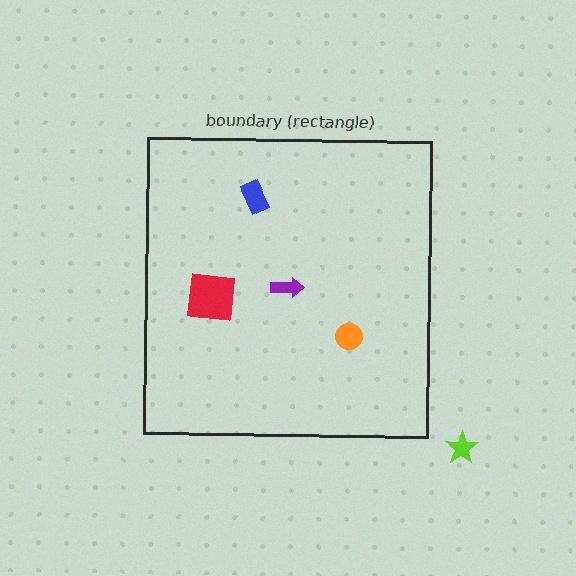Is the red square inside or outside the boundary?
Inside.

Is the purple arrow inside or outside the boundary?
Inside.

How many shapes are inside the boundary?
4 inside, 1 outside.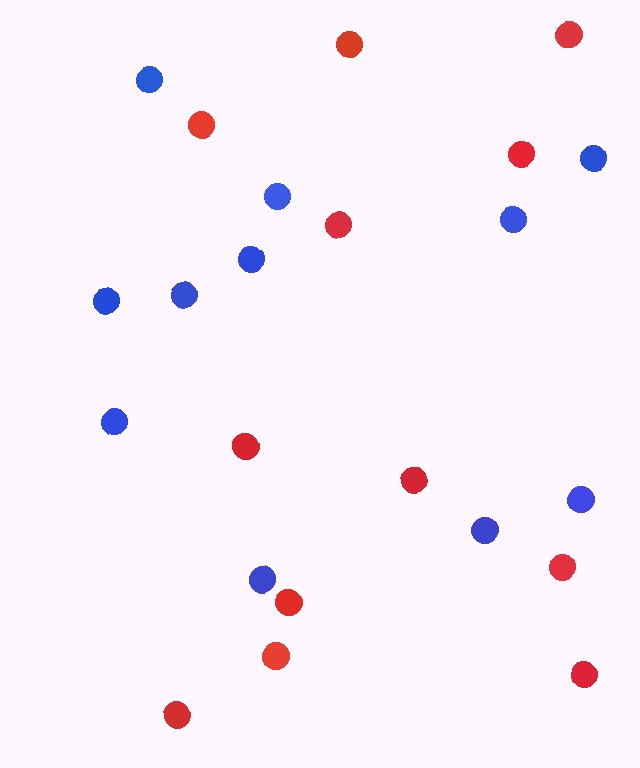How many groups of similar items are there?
There are 2 groups: one group of red circles (12) and one group of blue circles (11).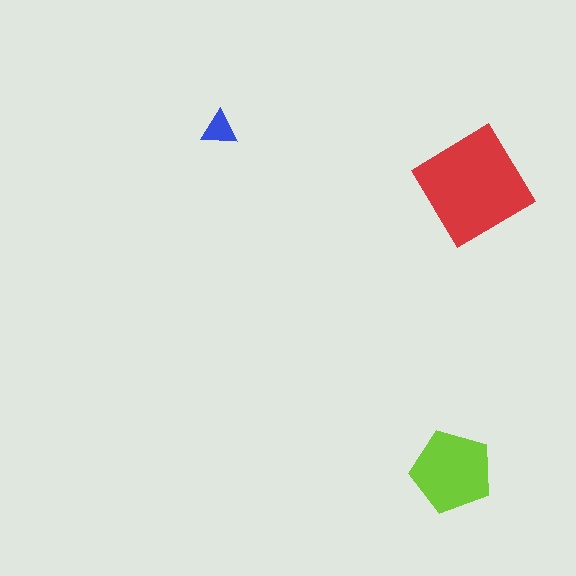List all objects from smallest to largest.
The blue triangle, the lime pentagon, the red diamond.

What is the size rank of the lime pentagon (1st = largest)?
2nd.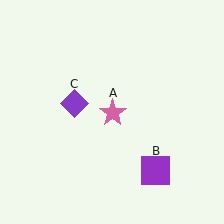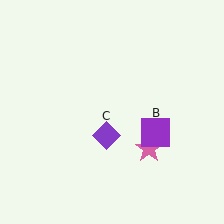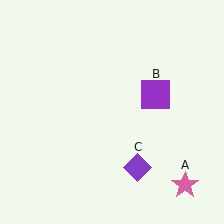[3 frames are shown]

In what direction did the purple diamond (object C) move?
The purple diamond (object C) moved down and to the right.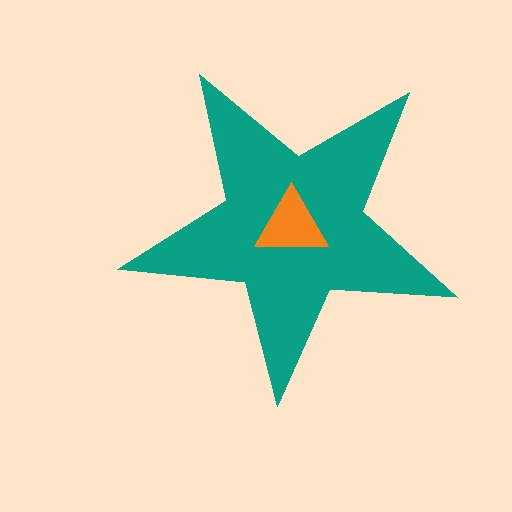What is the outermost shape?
The teal star.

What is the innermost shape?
The orange triangle.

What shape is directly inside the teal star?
The orange triangle.